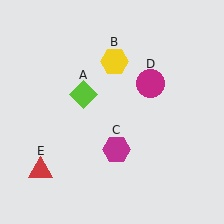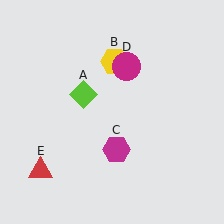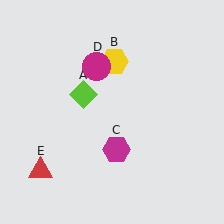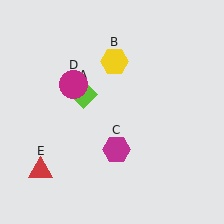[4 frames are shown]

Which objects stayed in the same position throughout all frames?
Lime diamond (object A) and yellow hexagon (object B) and magenta hexagon (object C) and red triangle (object E) remained stationary.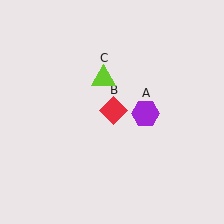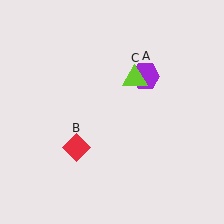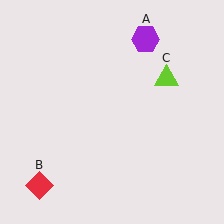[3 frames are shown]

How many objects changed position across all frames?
3 objects changed position: purple hexagon (object A), red diamond (object B), lime triangle (object C).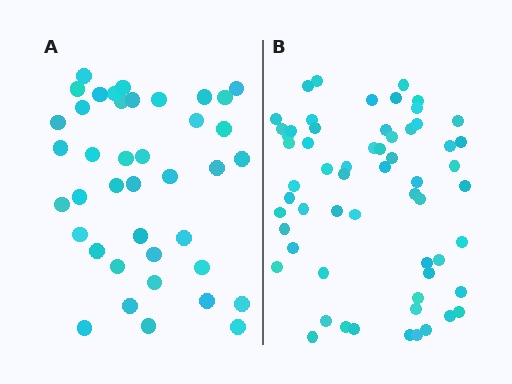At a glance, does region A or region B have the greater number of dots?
Region B (the right region) has more dots.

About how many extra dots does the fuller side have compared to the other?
Region B has approximately 20 more dots than region A.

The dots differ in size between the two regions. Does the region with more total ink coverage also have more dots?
No. Region A has more total ink coverage because its dots are larger, but region B actually contains more individual dots. Total area can be misleading — the number of items is what matters here.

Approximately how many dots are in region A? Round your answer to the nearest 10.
About 40 dots.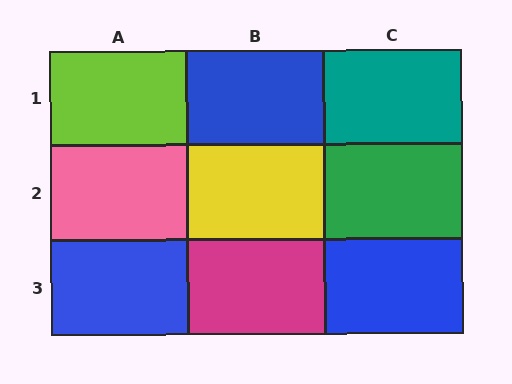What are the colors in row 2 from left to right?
Pink, yellow, green.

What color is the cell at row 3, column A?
Blue.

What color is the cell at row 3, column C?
Blue.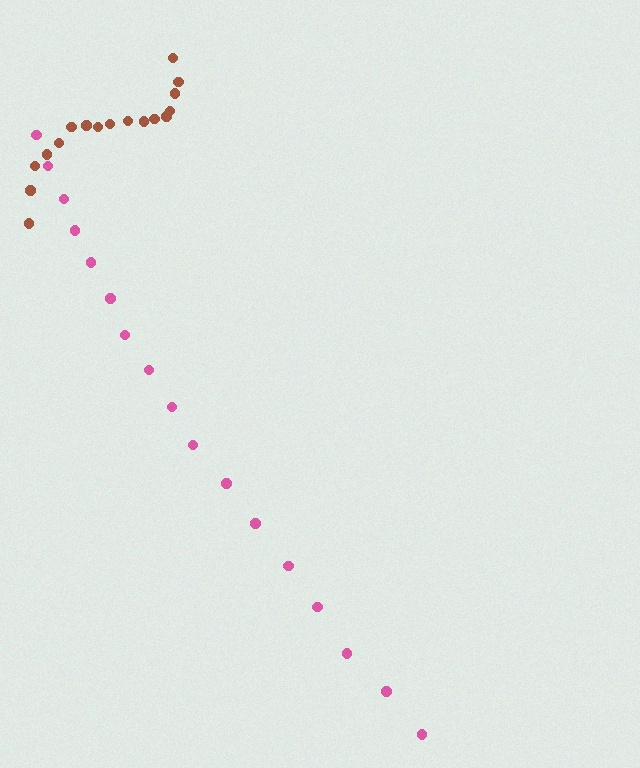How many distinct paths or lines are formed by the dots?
There are 2 distinct paths.